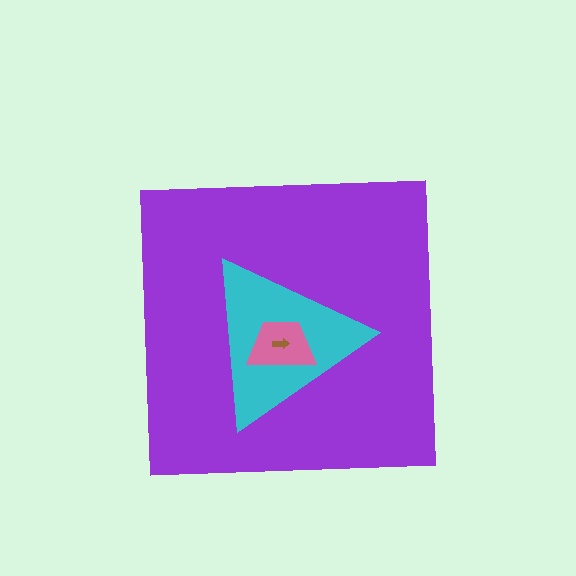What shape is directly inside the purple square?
The cyan triangle.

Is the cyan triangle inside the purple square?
Yes.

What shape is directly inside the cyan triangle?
The pink trapezoid.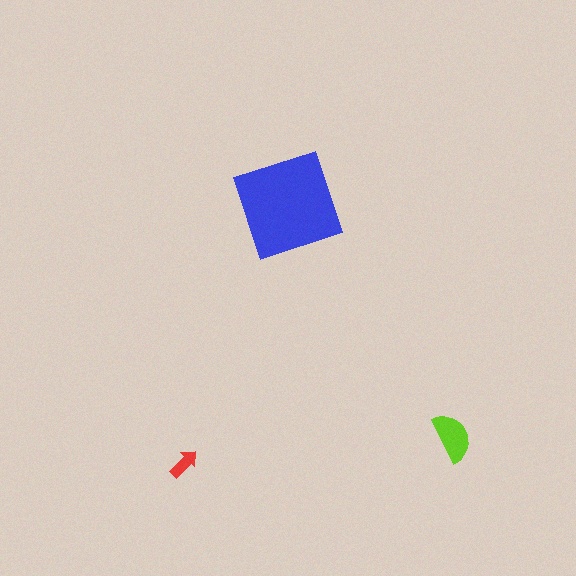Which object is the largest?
The blue square.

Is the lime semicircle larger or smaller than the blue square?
Smaller.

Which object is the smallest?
The red arrow.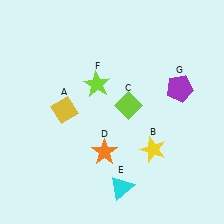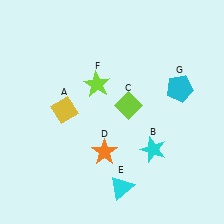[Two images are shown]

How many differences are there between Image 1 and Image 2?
There are 2 differences between the two images.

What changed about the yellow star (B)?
In Image 1, B is yellow. In Image 2, it changed to cyan.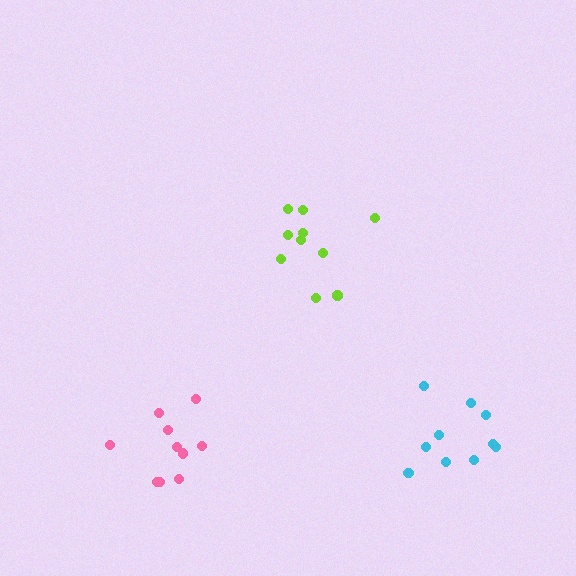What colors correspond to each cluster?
The clusters are colored: lime, pink, cyan.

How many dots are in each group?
Group 1: 10 dots, Group 2: 10 dots, Group 3: 10 dots (30 total).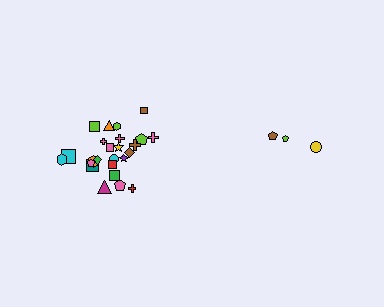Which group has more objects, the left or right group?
The left group.